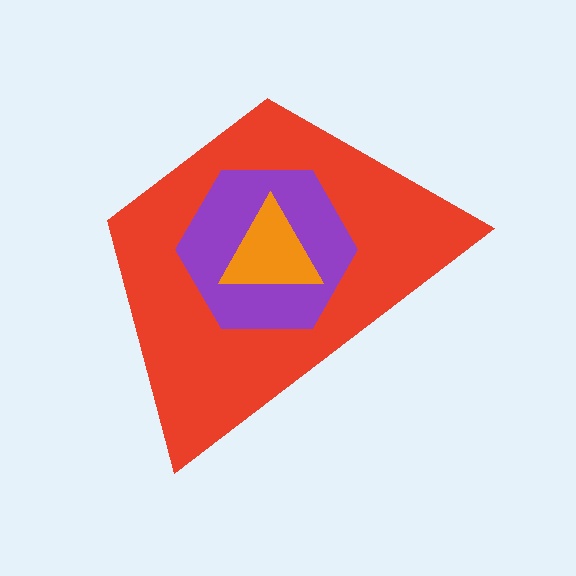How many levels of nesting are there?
3.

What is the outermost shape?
The red trapezoid.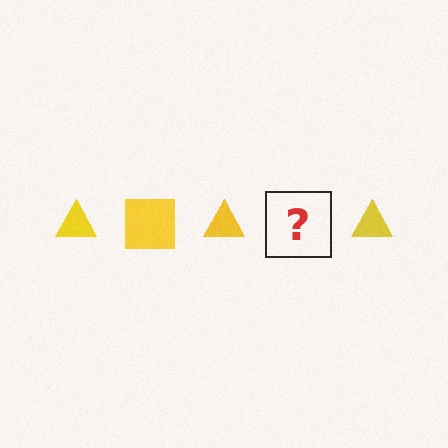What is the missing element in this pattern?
The missing element is a yellow square.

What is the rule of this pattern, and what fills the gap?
The rule is that the pattern cycles through triangle, square shapes in yellow. The gap should be filled with a yellow square.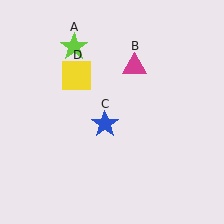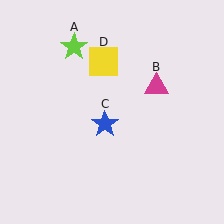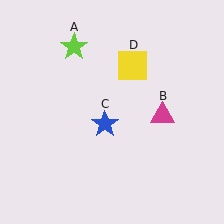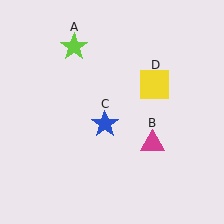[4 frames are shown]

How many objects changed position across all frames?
2 objects changed position: magenta triangle (object B), yellow square (object D).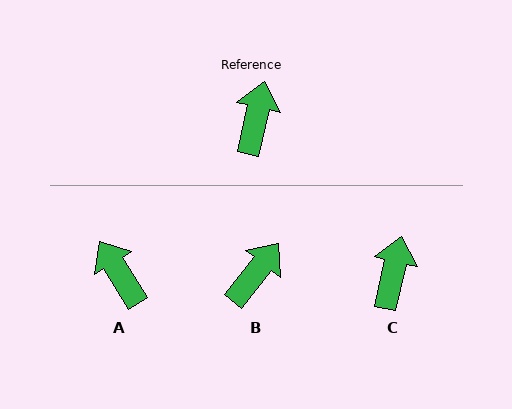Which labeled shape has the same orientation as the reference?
C.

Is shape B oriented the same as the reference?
No, it is off by about 25 degrees.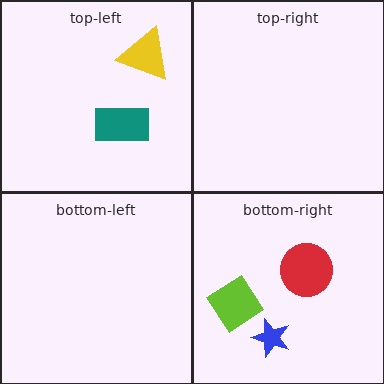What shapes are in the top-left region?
The teal rectangle, the yellow triangle.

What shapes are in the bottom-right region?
The lime diamond, the blue star, the red circle.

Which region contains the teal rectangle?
The top-left region.